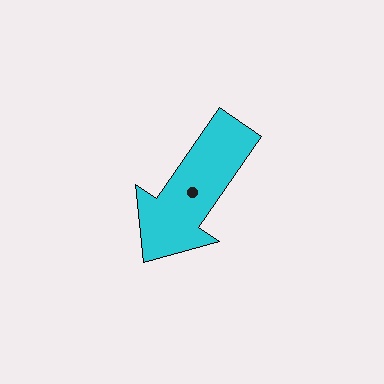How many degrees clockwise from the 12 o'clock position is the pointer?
Approximately 214 degrees.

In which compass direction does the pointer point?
Southwest.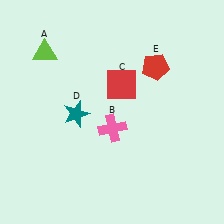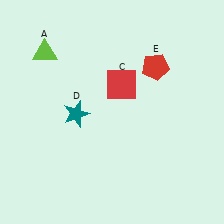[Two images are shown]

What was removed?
The pink cross (B) was removed in Image 2.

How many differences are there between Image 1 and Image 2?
There is 1 difference between the two images.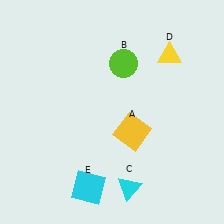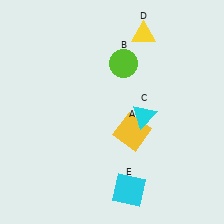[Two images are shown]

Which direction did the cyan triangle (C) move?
The cyan triangle (C) moved up.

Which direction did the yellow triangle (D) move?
The yellow triangle (D) moved left.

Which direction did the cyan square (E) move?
The cyan square (E) moved right.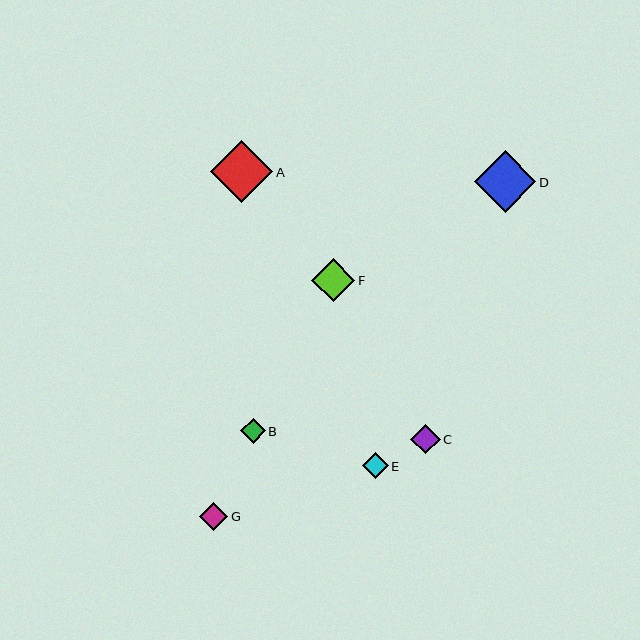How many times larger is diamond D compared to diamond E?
Diamond D is approximately 2.4 times the size of diamond E.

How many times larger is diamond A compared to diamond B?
Diamond A is approximately 2.5 times the size of diamond B.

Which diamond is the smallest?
Diamond B is the smallest with a size of approximately 25 pixels.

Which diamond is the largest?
Diamond A is the largest with a size of approximately 62 pixels.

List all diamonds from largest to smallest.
From largest to smallest: A, D, F, C, G, E, B.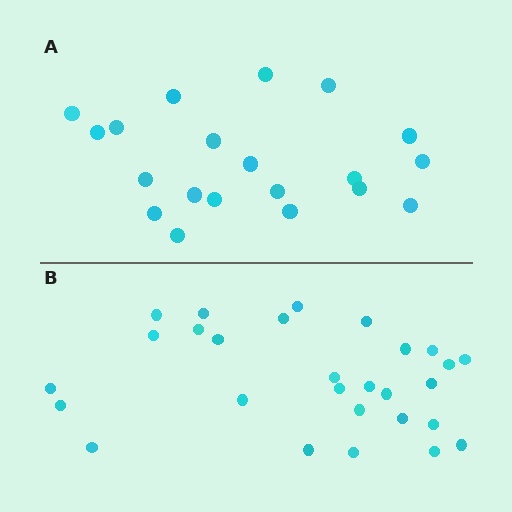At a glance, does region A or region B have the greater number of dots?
Region B (the bottom region) has more dots.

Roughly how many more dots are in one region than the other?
Region B has roughly 8 or so more dots than region A.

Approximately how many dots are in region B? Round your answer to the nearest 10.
About 30 dots. (The exact count is 28, which rounds to 30.)